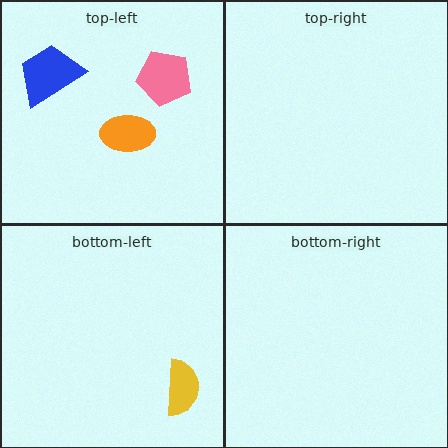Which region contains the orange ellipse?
The top-left region.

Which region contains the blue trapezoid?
The top-left region.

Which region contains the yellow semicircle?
The bottom-left region.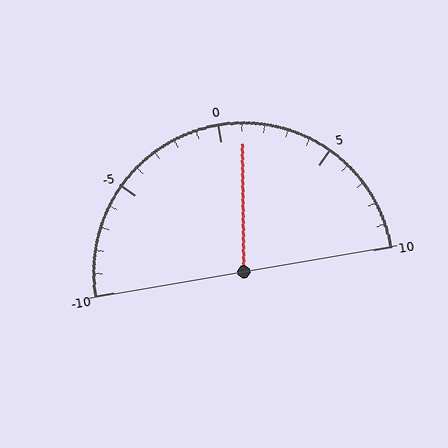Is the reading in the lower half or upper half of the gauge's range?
The reading is in the upper half of the range (-10 to 10).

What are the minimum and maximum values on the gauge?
The gauge ranges from -10 to 10.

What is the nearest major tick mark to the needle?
The nearest major tick mark is 0.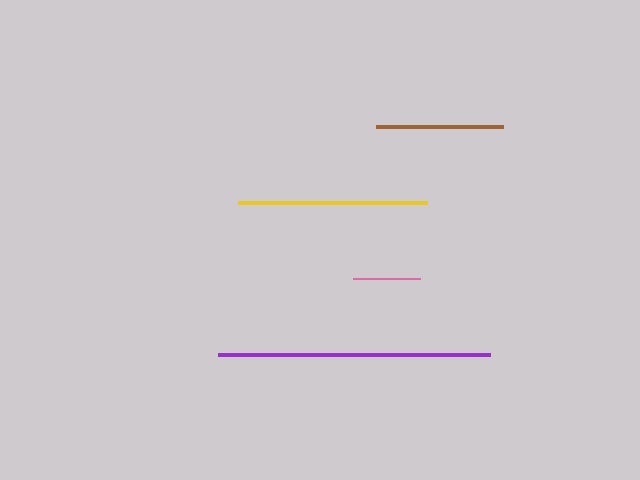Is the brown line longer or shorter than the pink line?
The brown line is longer than the pink line.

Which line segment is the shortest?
The pink line is the shortest at approximately 67 pixels.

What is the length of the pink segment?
The pink segment is approximately 67 pixels long.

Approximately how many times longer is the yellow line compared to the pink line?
The yellow line is approximately 2.8 times the length of the pink line.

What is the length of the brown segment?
The brown segment is approximately 126 pixels long.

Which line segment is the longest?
The purple line is the longest at approximately 271 pixels.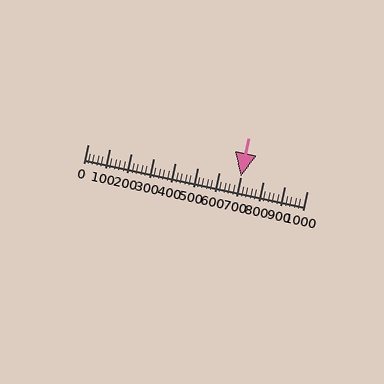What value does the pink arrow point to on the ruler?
The pink arrow points to approximately 700.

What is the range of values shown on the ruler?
The ruler shows values from 0 to 1000.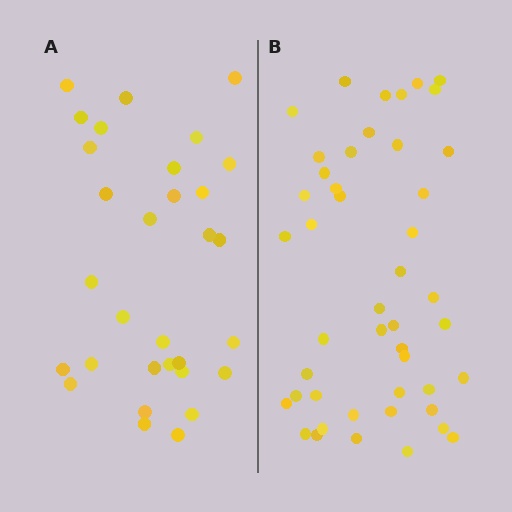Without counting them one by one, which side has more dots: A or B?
Region B (the right region) has more dots.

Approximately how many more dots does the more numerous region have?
Region B has approximately 15 more dots than region A.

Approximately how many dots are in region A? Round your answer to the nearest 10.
About 30 dots. (The exact count is 31, which rounds to 30.)